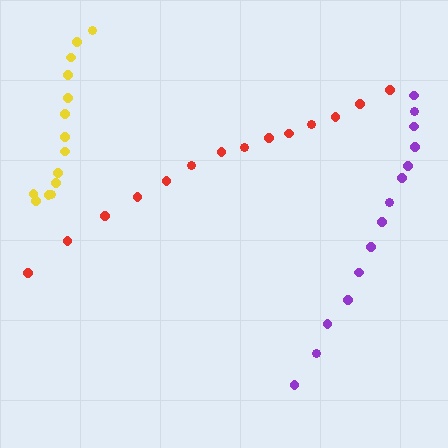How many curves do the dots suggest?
There are 3 distinct paths.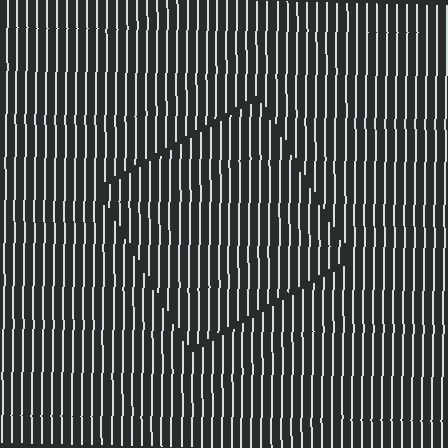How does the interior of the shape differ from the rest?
The interior of the shape contains the same grating, shifted by half a period — the contour is defined by the phase discontinuity where line-ends from the inner and outer gratings abut.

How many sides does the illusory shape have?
4 sides — the line-ends trace a square.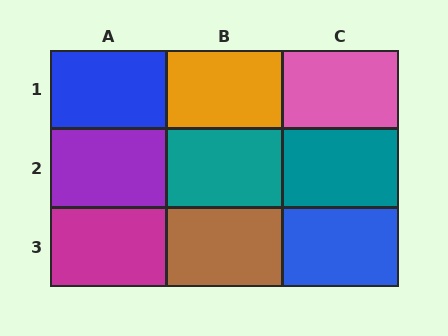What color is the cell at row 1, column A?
Blue.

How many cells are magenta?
1 cell is magenta.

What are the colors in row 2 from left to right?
Purple, teal, teal.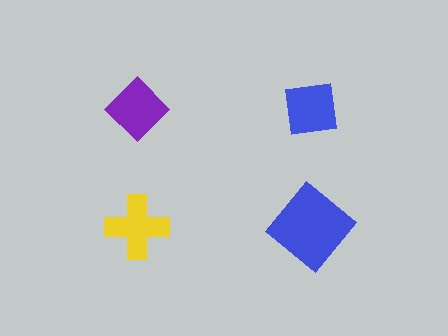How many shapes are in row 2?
2 shapes.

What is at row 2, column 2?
A blue diamond.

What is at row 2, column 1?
A yellow cross.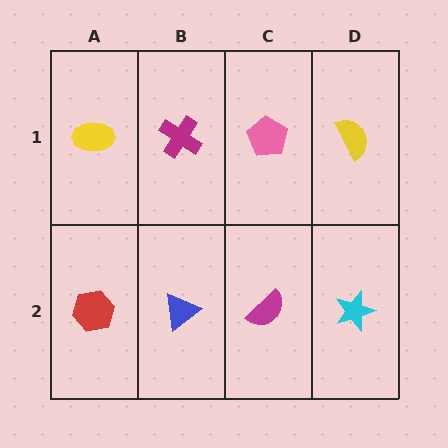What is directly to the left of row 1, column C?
A magenta cross.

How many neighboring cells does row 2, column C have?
3.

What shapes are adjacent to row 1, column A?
A red hexagon (row 2, column A), a magenta cross (row 1, column B).